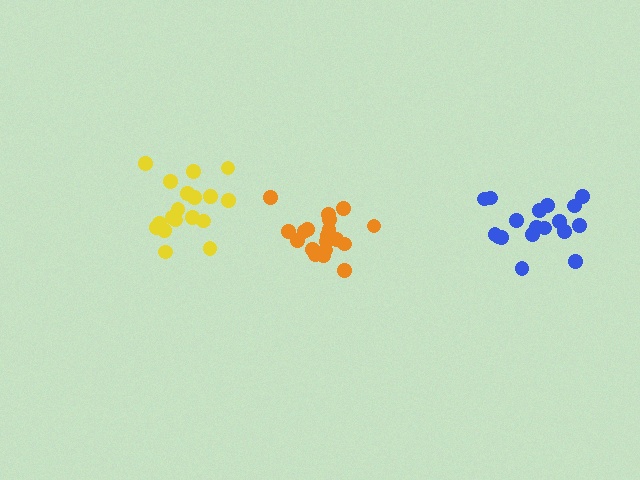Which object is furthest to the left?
The yellow cluster is leftmost.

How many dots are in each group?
Group 1: 19 dots, Group 2: 18 dots, Group 3: 20 dots (57 total).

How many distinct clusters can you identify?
There are 3 distinct clusters.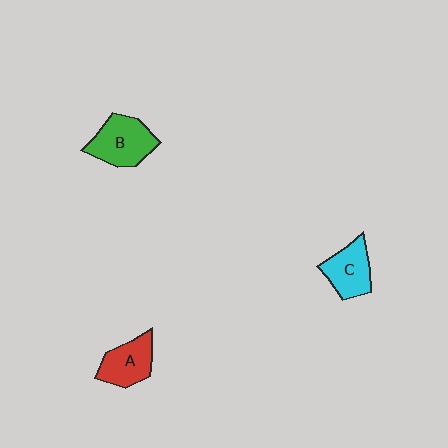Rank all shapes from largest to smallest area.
From largest to smallest: B (green), C (cyan), A (red).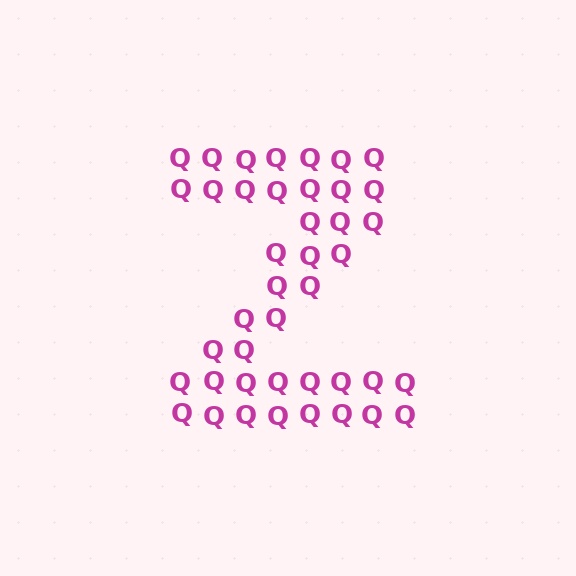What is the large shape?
The large shape is the letter Z.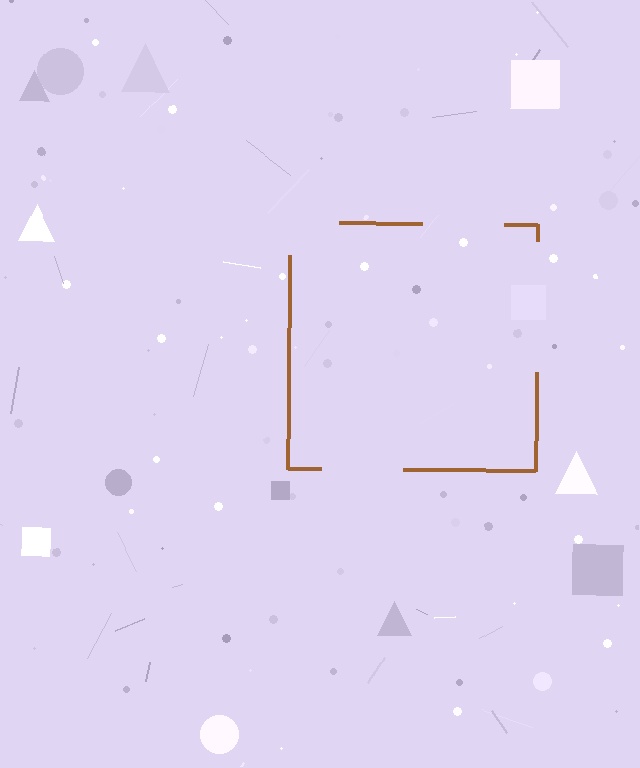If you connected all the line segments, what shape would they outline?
They would outline a square.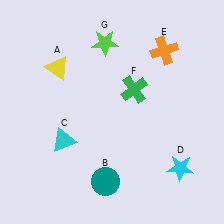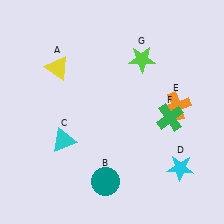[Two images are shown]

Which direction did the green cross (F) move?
The green cross (F) moved right.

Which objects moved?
The objects that moved are: the orange cross (E), the green cross (F), the lime star (G).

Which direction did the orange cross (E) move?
The orange cross (E) moved down.